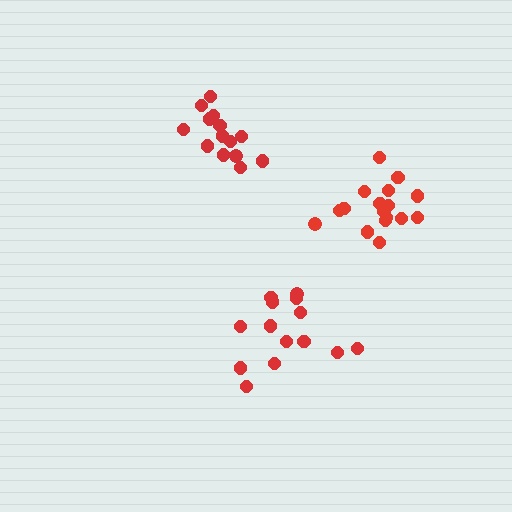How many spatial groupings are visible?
There are 3 spatial groupings.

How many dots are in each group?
Group 1: 15 dots, Group 2: 14 dots, Group 3: 17 dots (46 total).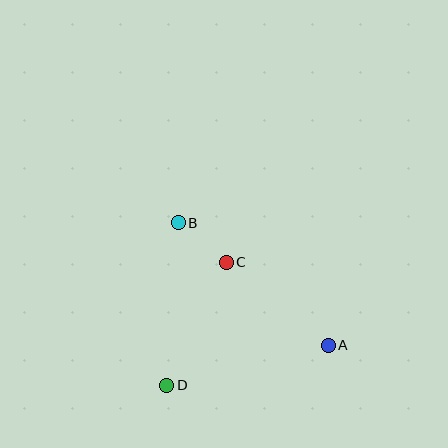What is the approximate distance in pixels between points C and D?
The distance between C and D is approximately 136 pixels.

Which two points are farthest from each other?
Points A and B are farthest from each other.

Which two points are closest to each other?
Points B and C are closest to each other.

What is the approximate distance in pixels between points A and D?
The distance between A and D is approximately 167 pixels.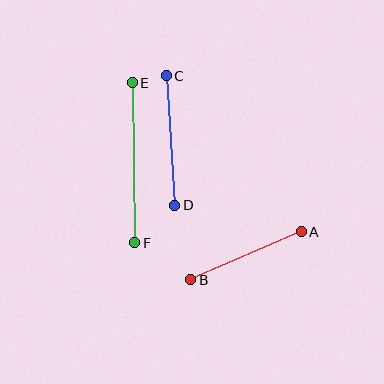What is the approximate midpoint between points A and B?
The midpoint is at approximately (246, 256) pixels.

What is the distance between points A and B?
The distance is approximately 120 pixels.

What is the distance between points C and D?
The distance is approximately 129 pixels.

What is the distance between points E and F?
The distance is approximately 160 pixels.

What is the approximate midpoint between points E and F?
The midpoint is at approximately (133, 163) pixels.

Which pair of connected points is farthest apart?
Points E and F are farthest apart.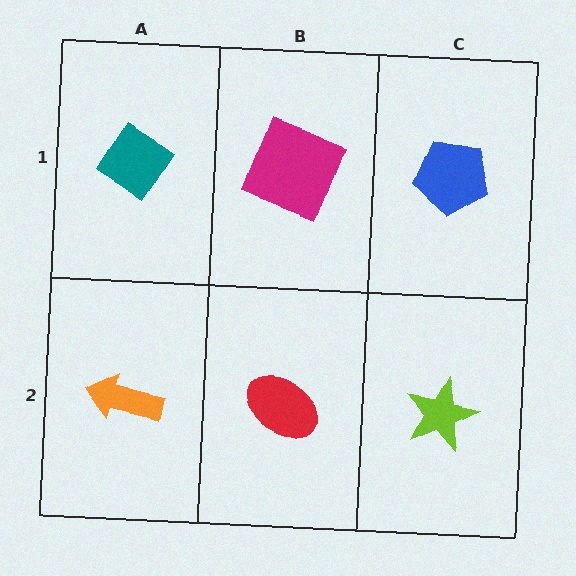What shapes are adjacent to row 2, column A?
A teal diamond (row 1, column A), a red ellipse (row 2, column B).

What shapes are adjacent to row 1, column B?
A red ellipse (row 2, column B), a teal diamond (row 1, column A), a blue pentagon (row 1, column C).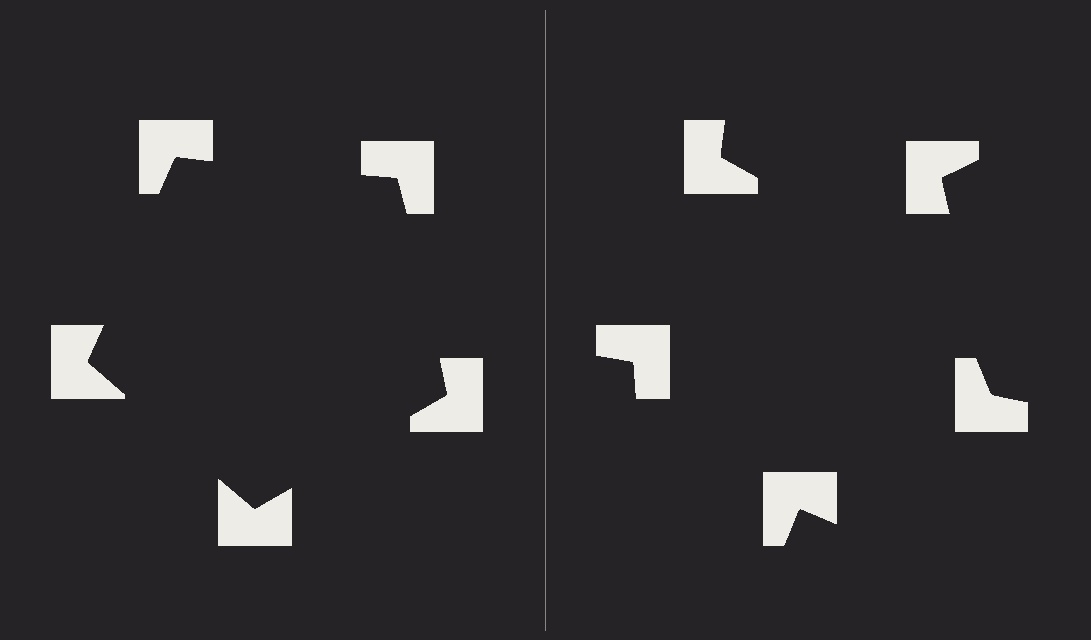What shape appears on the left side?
An illusory pentagon.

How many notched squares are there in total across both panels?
10 — 5 on each side.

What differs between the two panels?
The notched squares are positioned identically on both sides; only the wedge orientations differ. On the left they align to a pentagon; on the right they are misaligned.